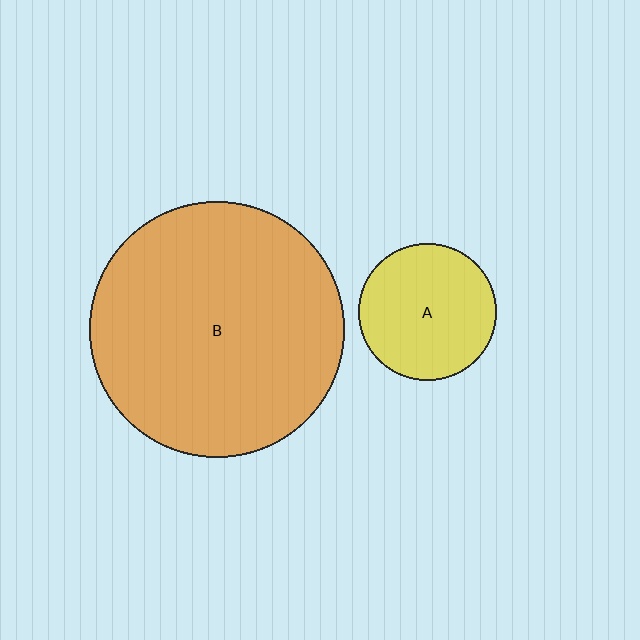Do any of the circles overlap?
No, none of the circles overlap.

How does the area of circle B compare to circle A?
Approximately 3.5 times.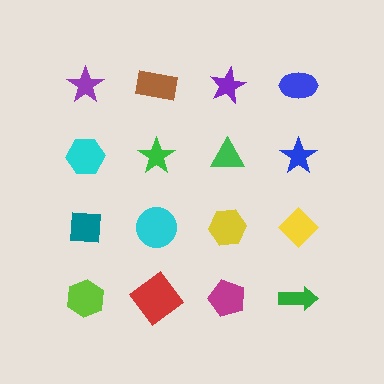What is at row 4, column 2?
A red diamond.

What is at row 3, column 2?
A cyan circle.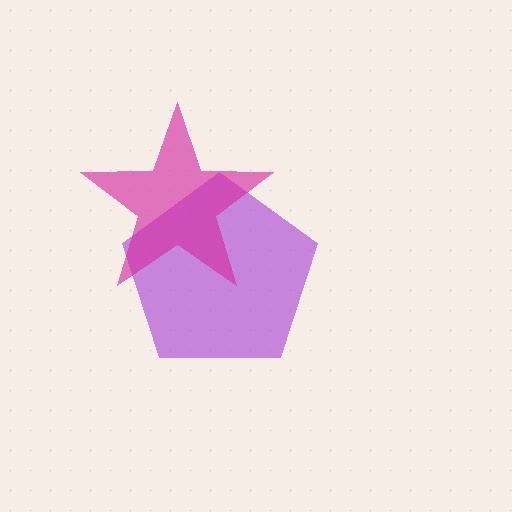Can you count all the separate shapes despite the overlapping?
Yes, there are 2 separate shapes.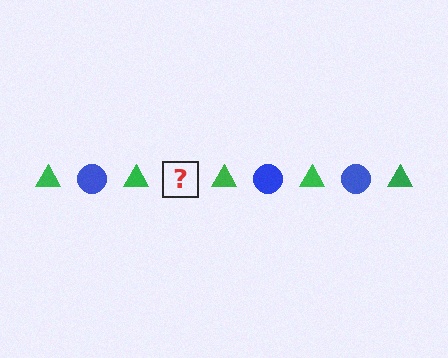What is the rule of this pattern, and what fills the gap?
The rule is that the pattern alternates between green triangle and blue circle. The gap should be filled with a blue circle.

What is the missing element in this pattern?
The missing element is a blue circle.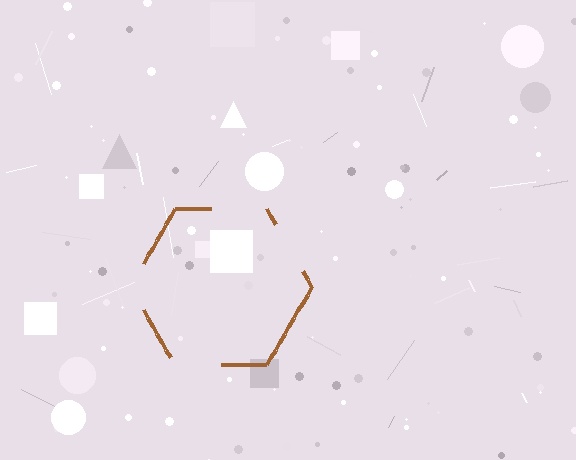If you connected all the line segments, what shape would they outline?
They would outline a hexagon.